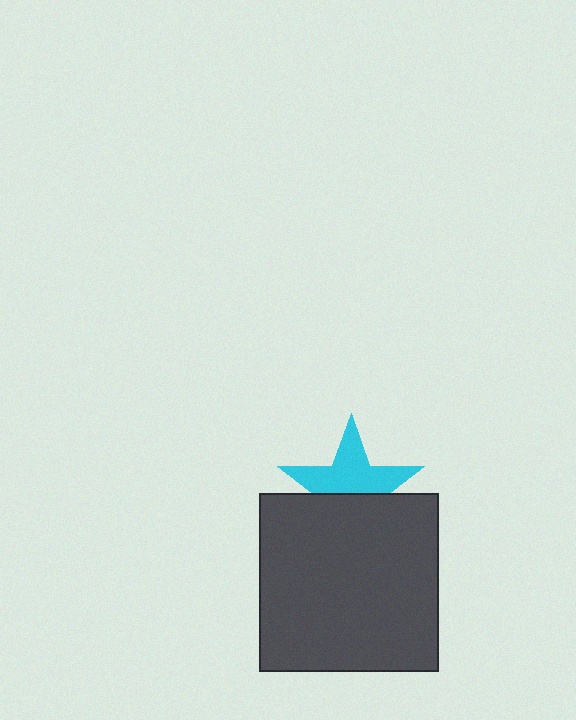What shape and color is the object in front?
The object in front is a dark gray square.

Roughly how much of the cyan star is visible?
About half of it is visible (roughly 58%).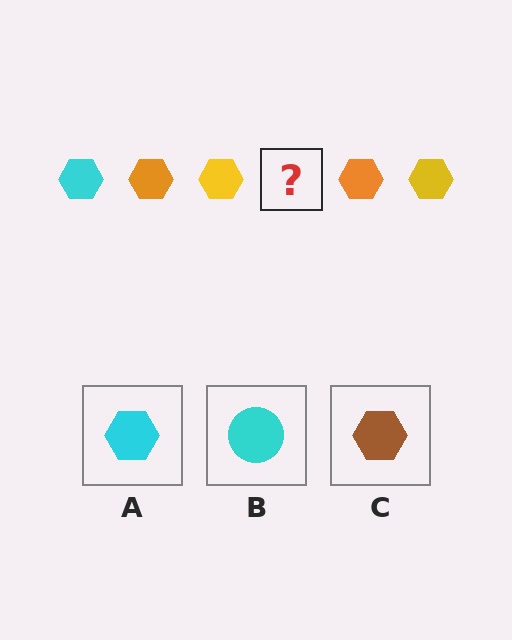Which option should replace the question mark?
Option A.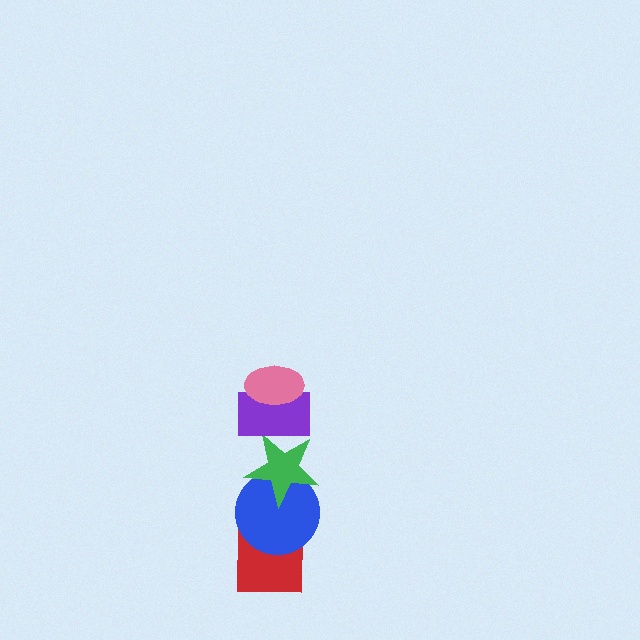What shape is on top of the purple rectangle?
The pink ellipse is on top of the purple rectangle.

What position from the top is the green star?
The green star is 3rd from the top.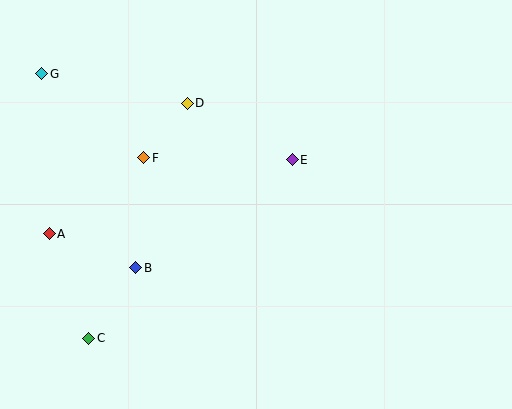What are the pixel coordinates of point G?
Point G is at (42, 74).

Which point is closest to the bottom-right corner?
Point E is closest to the bottom-right corner.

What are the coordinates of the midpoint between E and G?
The midpoint between E and G is at (167, 117).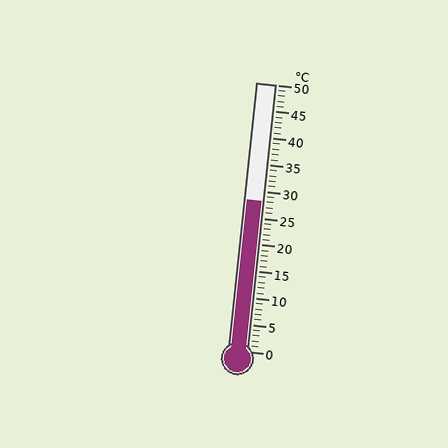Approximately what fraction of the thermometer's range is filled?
The thermometer is filled to approximately 55% of its range.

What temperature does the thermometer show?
The thermometer shows approximately 28°C.